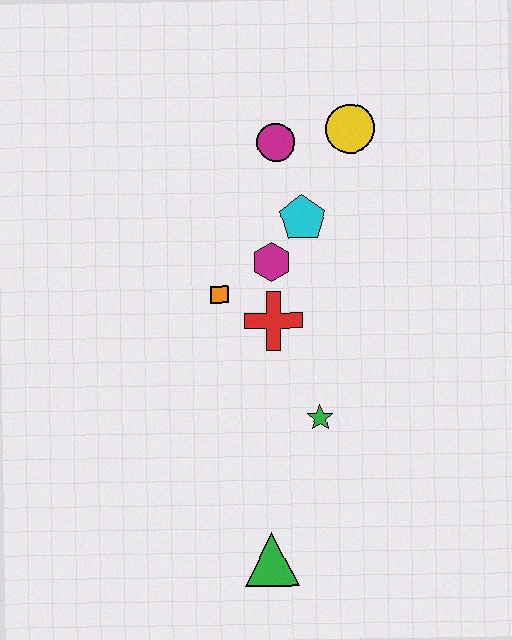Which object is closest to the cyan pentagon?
The magenta hexagon is closest to the cyan pentagon.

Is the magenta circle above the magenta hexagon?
Yes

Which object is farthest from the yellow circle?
The green triangle is farthest from the yellow circle.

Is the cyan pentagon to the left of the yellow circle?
Yes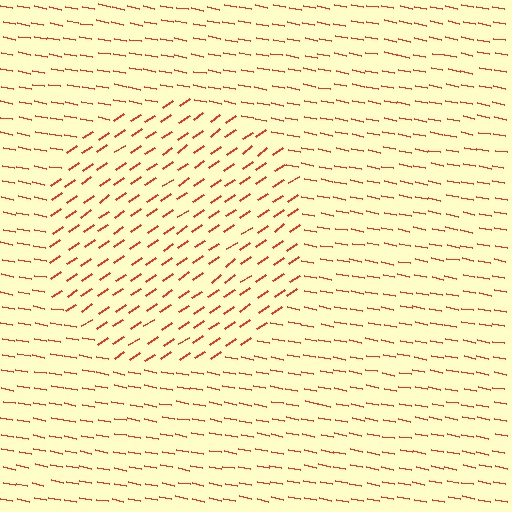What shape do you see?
I see a circle.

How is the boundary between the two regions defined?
The boundary is defined purely by a change in line orientation (approximately 45 degrees difference). All lines are the same color and thickness.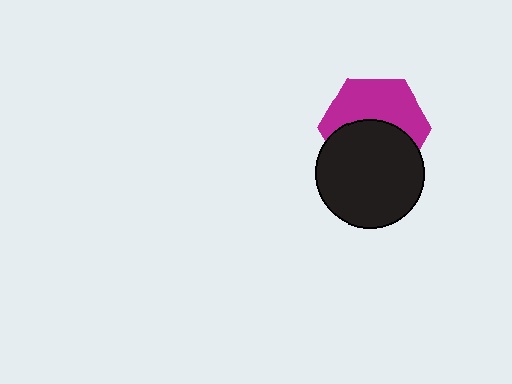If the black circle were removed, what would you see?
You would see the complete magenta hexagon.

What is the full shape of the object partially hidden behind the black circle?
The partially hidden object is a magenta hexagon.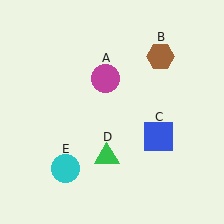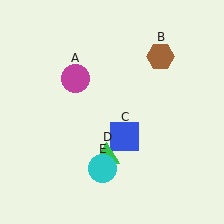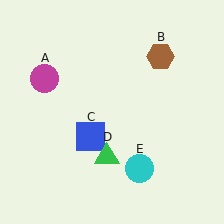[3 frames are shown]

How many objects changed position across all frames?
3 objects changed position: magenta circle (object A), blue square (object C), cyan circle (object E).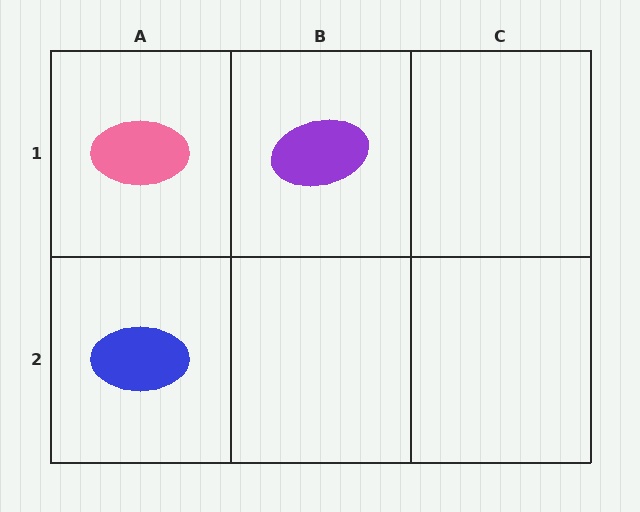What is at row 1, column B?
A purple ellipse.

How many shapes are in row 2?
1 shape.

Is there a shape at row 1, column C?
No, that cell is empty.